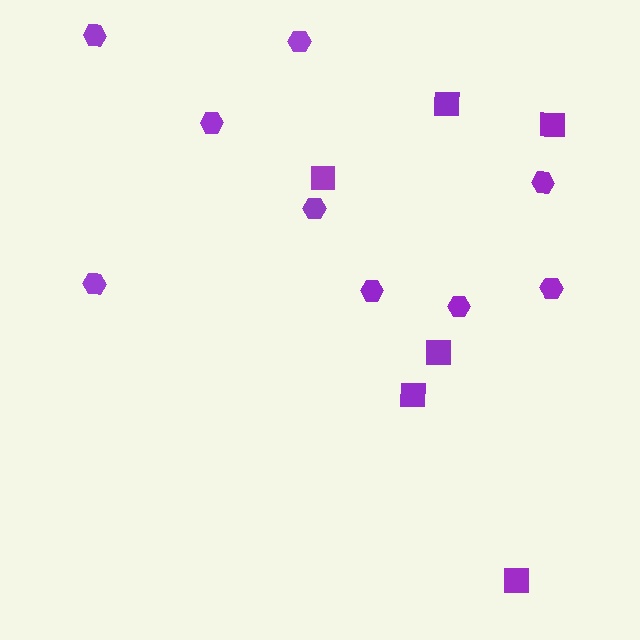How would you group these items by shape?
There are 2 groups: one group of squares (6) and one group of hexagons (9).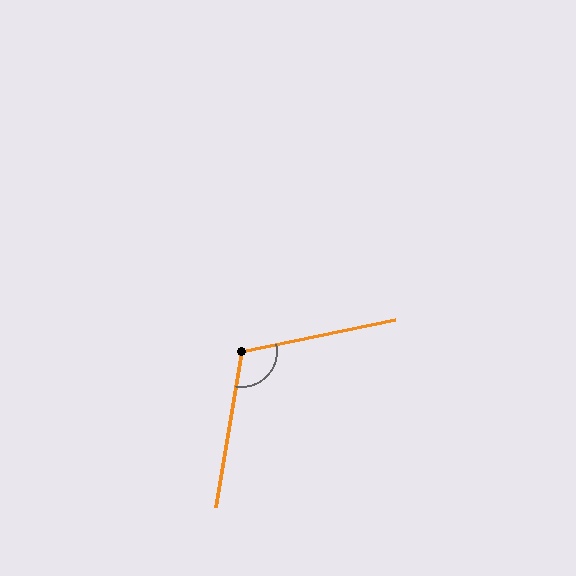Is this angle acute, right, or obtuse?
It is obtuse.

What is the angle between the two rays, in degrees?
Approximately 111 degrees.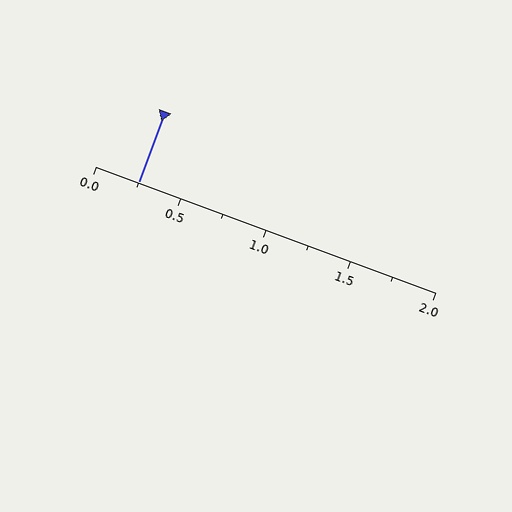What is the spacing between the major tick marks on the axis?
The major ticks are spaced 0.5 apart.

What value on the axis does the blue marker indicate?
The marker indicates approximately 0.25.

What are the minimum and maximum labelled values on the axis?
The axis runs from 0.0 to 2.0.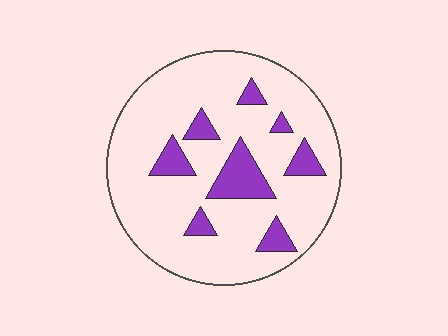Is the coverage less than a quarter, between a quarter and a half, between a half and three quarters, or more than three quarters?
Less than a quarter.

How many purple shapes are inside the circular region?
8.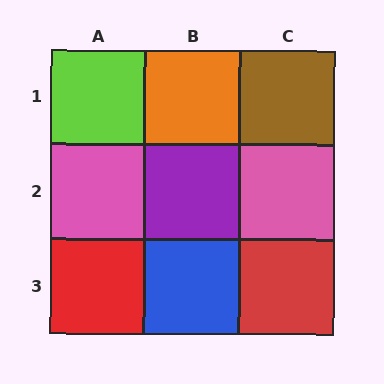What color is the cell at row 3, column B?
Blue.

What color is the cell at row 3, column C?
Red.